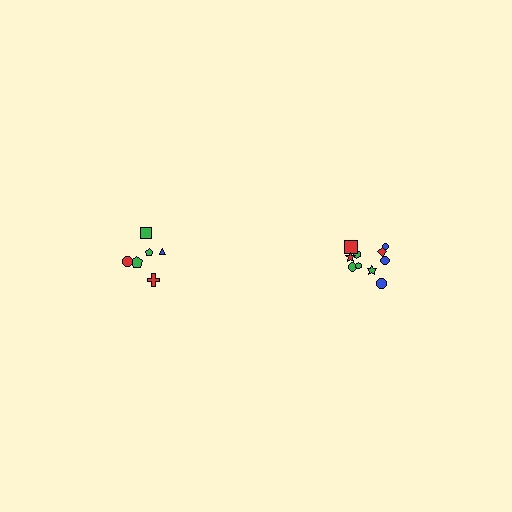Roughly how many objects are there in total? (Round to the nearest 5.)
Roughly 15 objects in total.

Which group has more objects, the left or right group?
The right group.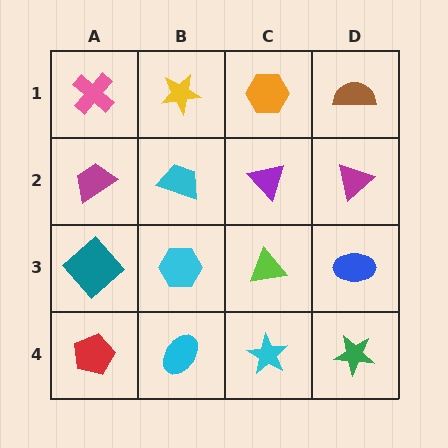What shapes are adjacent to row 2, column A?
A pink cross (row 1, column A), a teal diamond (row 3, column A), a cyan trapezoid (row 2, column B).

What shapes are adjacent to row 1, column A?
A magenta trapezoid (row 2, column A), a yellow star (row 1, column B).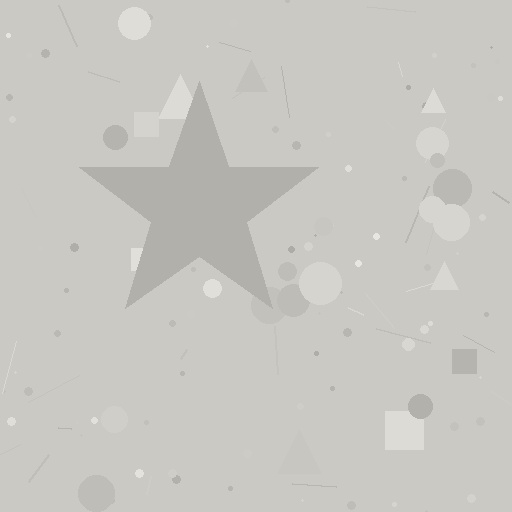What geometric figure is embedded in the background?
A star is embedded in the background.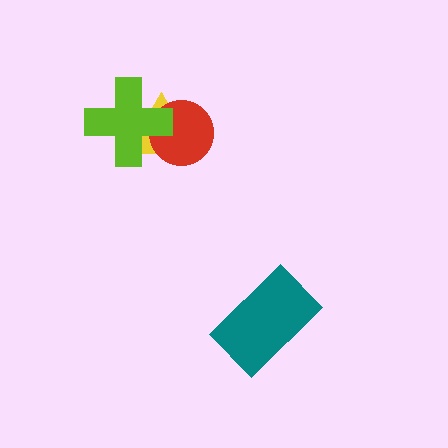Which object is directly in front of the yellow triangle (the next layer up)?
The red circle is directly in front of the yellow triangle.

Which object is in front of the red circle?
The lime cross is in front of the red circle.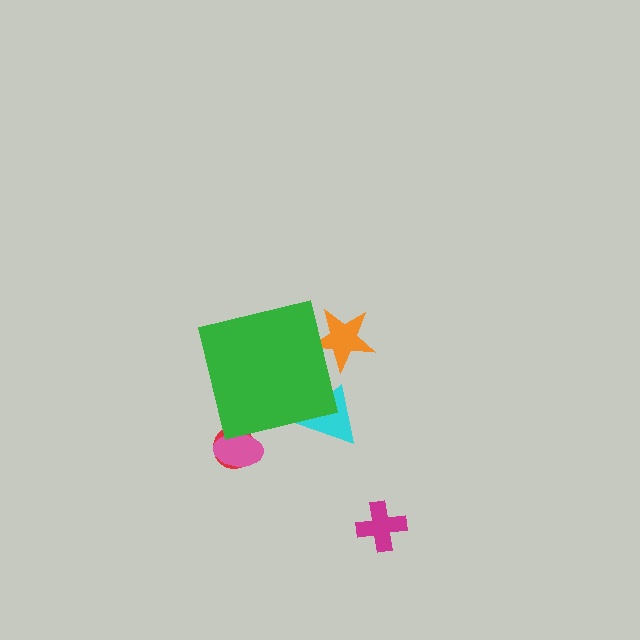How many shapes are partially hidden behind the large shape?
4 shapes are partially hidden.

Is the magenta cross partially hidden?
No, the magenta cross is fully visible.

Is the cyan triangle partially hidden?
Yes, the cyan triangle is partially hidden behind the green square.